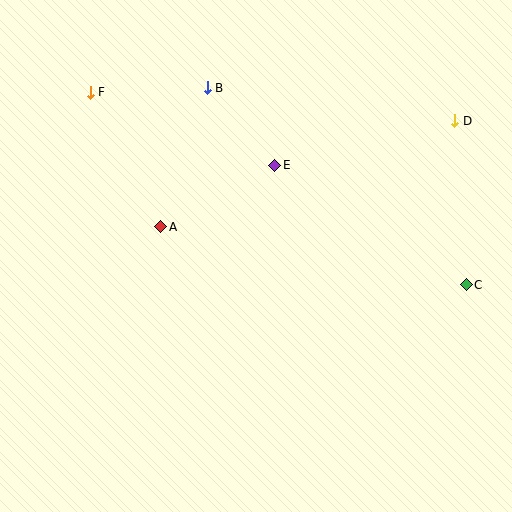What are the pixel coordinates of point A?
Point A is at (161, 227).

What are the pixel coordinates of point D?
Point D is at (455, 121).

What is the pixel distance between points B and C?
The distance between B and C is 325 pixels.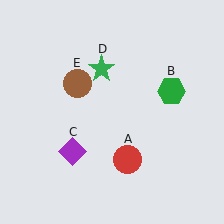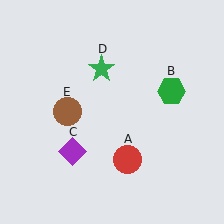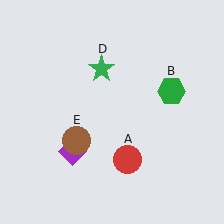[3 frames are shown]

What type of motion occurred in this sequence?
The brown circle (object E) rotated counterclockwise around the center of the scene.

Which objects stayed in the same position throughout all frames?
Red circle (object A) and green hexagon (object B) and purple diamond (object C) and green star (object D) remained stationary.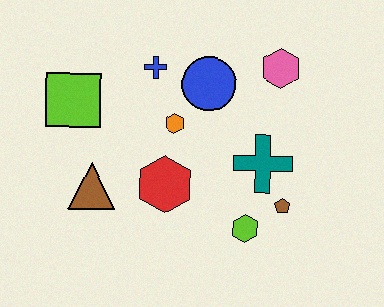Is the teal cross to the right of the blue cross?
Yes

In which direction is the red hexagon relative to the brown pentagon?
The red hexagon is to the left of the brown pentagon.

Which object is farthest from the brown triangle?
The pink hexagon is farthest from the brown triangle.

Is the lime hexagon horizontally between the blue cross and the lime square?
No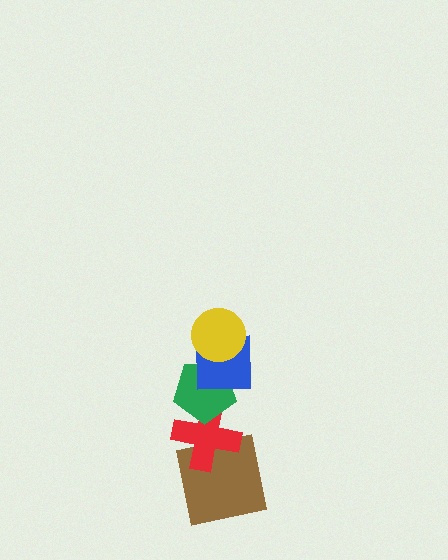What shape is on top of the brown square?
The red cross is on top of the brown square.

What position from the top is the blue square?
The blue square is 2nd from the top.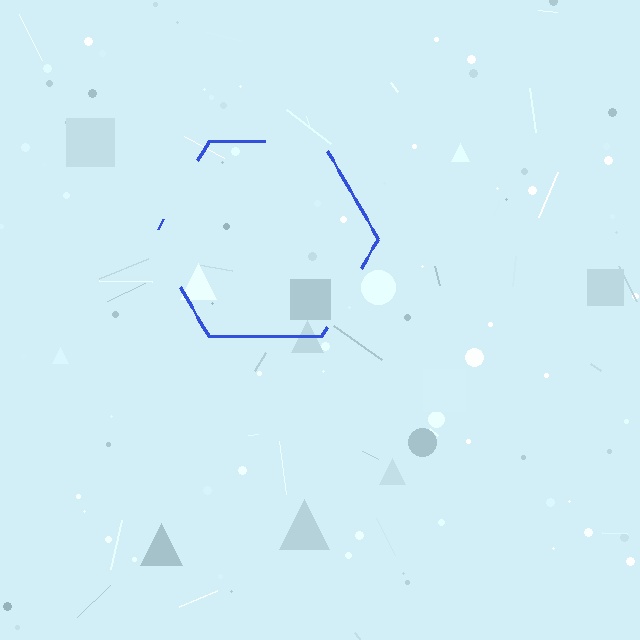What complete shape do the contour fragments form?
The contour fragments form a hexagon.